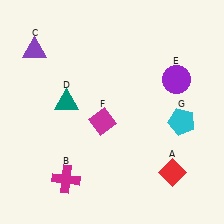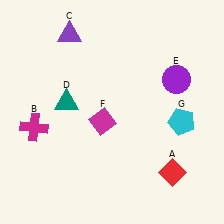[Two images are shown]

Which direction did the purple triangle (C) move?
The purple triangle (C) moved right.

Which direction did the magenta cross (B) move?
The magenta cross (B) moved up.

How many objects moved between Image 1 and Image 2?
2 objects moved between the two images.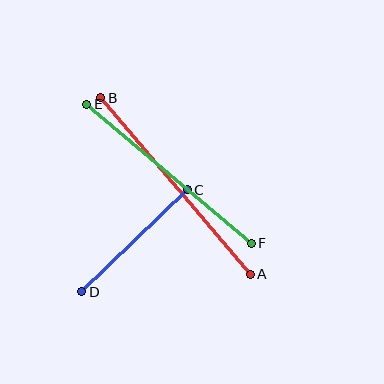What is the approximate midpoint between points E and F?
The midpoint is at approximately (169, 174) pixels.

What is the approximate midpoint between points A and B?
The midpoint is at approximately (176, 186) pixels.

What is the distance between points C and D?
The distance is approximately 147 pixels.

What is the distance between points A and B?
The distance is approximately 231 pixels.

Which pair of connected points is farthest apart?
Points A and B are farthest apart.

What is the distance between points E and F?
The distance is approximately 216 pixels.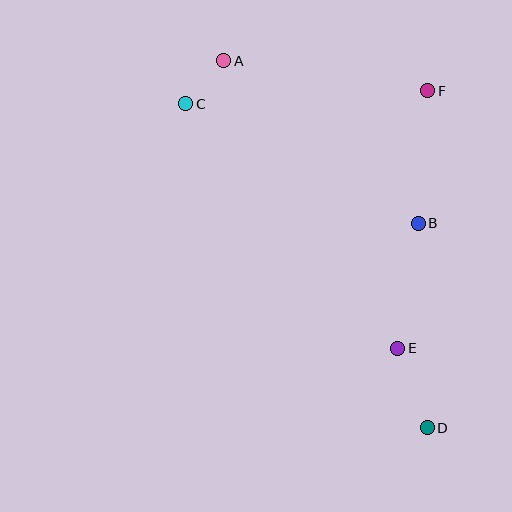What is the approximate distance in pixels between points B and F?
The distance between B and F is approximately 133 pixels.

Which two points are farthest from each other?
Points A and D are farthest from each other.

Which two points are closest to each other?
Points A and C are closest to each other.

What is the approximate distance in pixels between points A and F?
The distance between A and F is approximately 206 pixels.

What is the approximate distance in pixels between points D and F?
The distance between D and F is approximately 337 pixels.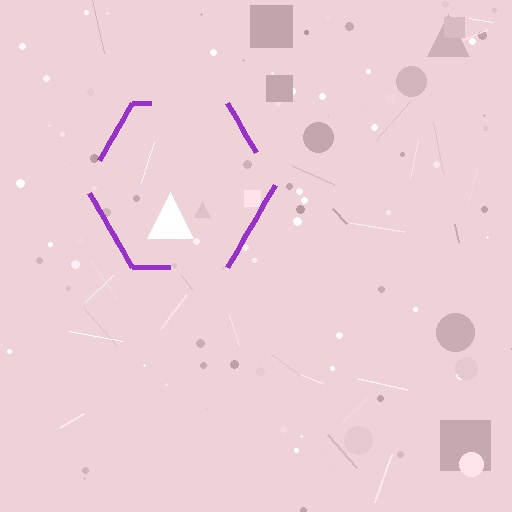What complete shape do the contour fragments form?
The contour fragments form a hexagon.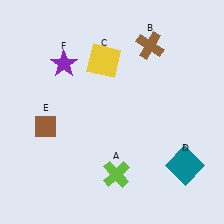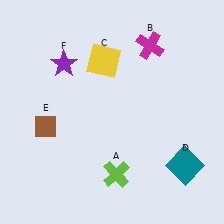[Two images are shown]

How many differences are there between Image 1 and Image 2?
There is 1 difference between the two images.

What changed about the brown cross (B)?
In Image 1, B is brown. In Image 2, it changed to magenta.